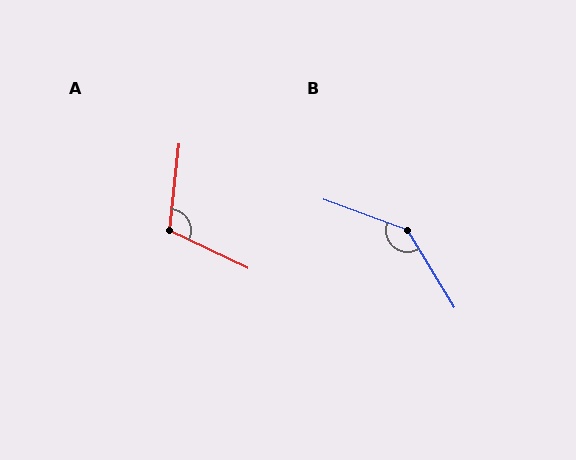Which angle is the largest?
B, at approximately 141 degrees.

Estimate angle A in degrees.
Approximately 109 degrees.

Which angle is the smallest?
A, at approximately 109 degrees.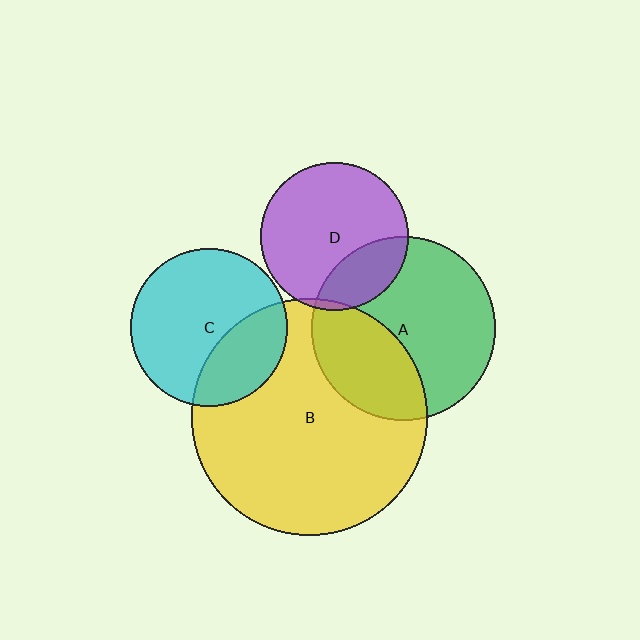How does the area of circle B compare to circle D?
Approximately 2.6 times.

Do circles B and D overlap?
Yes.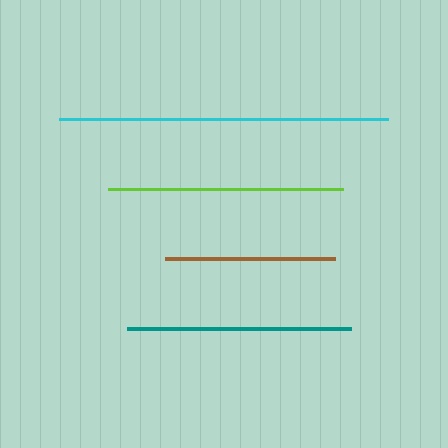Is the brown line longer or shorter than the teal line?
The teal line is longer than the brown line.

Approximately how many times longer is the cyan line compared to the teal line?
The cyan line is approximately 1.5 times the length of the teal line.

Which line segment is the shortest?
The brown line is the shortest at approximately 170 pixels.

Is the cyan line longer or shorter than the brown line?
The cyan line is longer than the brown line.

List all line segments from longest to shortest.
From longest to shortest: cyan, lime, teal, brown.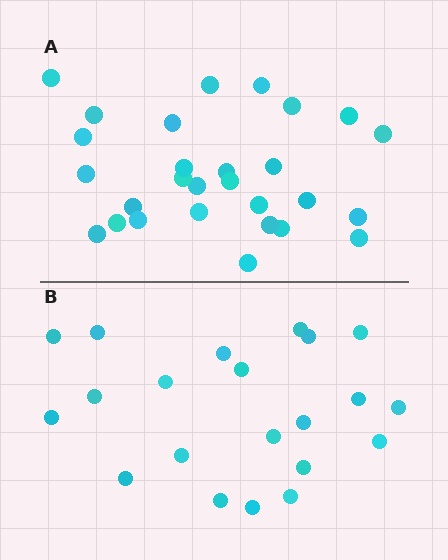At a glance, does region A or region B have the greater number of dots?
Region A (the top region) has more dots.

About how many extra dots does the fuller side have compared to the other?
Region A has roughly 8 or so more dots than region B.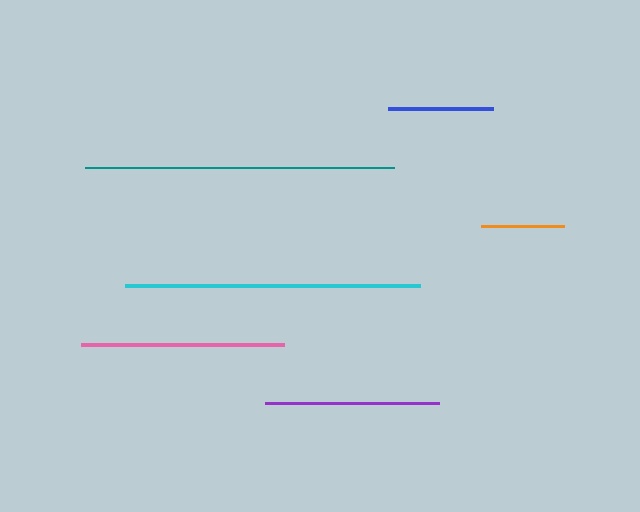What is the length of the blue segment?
The blue segment is approximately 105 pixels long.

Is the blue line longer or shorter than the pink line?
The pink line is longer than the blue line.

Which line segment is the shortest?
The orange line is the shortest at approximately 84 pixels.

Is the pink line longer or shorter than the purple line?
The pink line is longer than the purple line.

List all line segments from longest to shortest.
From longest to shortest: teal, cyan, pink, purple, blue, orange.